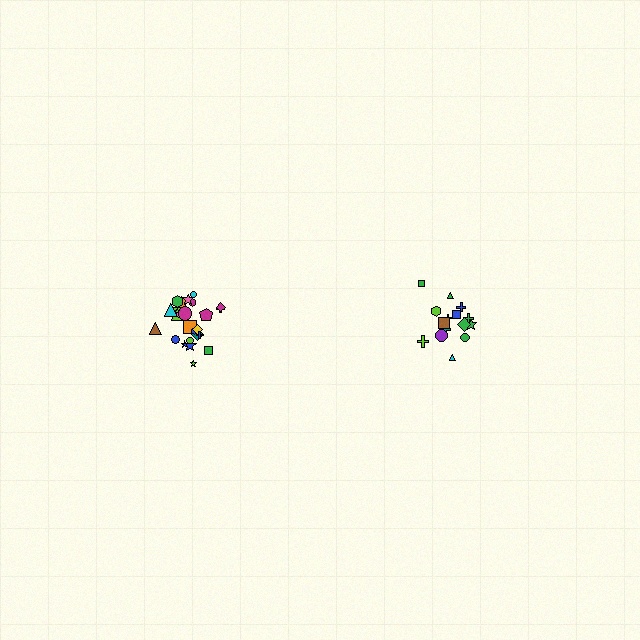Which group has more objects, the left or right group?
The left group.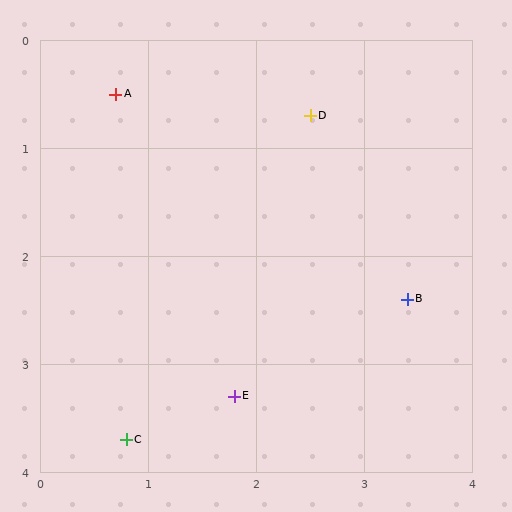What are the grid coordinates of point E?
Point E is at approximately (1.8, 3.3).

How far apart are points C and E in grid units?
Points C and E are about 1.1 grid units apart.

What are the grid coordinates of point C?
Point C is at approximately (0.8, 3.7).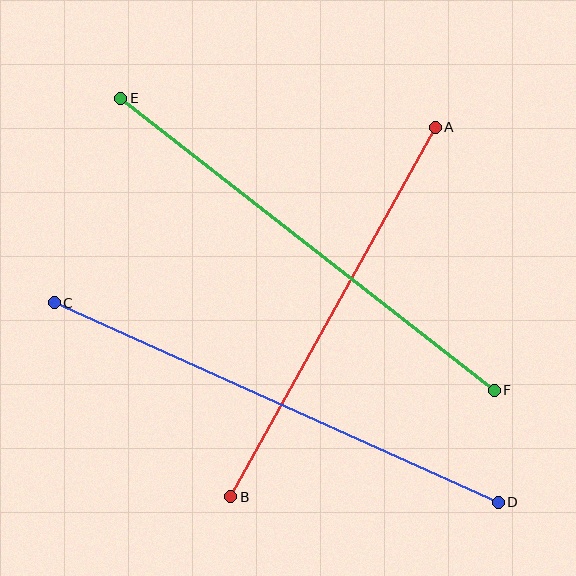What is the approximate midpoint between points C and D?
The midpoint is at approximately (276, 402) pixels.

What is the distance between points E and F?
The distance is approximately 474 pixels.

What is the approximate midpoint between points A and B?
The midpoint is at approximately (333, 312) pixels.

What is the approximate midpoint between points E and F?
The midpoint is at approximately (307, 244) pixels.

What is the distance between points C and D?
The distance is approximately 487 pixels.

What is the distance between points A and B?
The distance is approximately 422 pixels.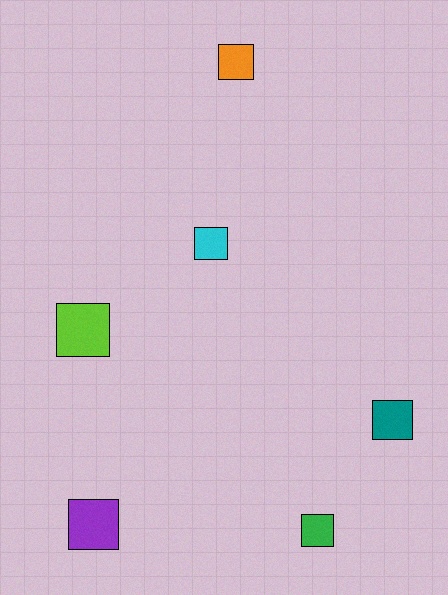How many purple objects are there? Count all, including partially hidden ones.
There is 1 purple object.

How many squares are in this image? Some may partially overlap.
There are 6 squares.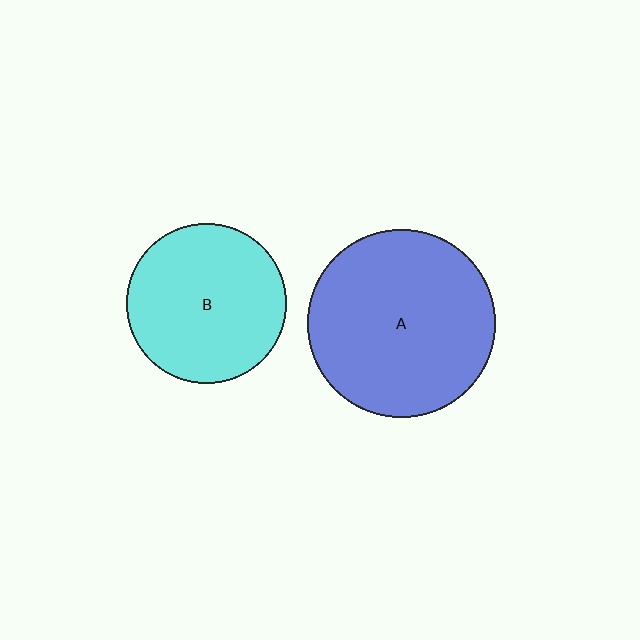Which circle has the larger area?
Circle A (blue).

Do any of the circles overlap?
No, none of the circles overlap.